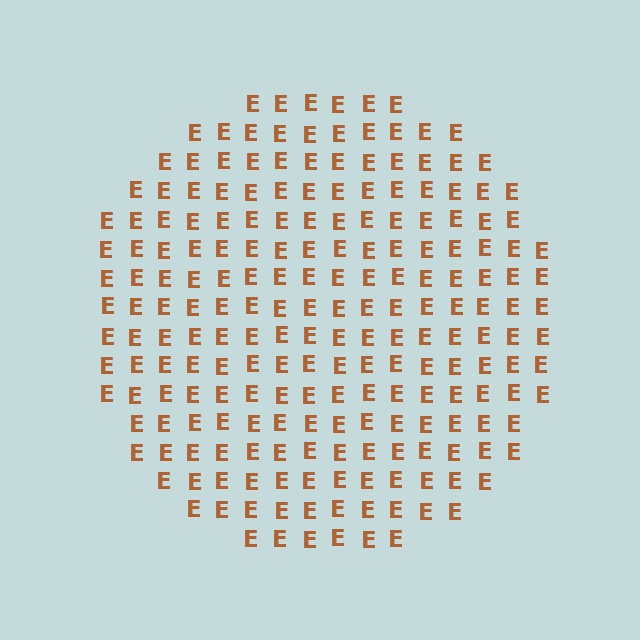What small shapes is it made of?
It is made of small letter E's.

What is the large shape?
The large shape is a circle.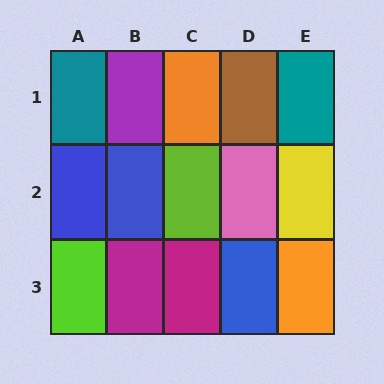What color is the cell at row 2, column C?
Lime.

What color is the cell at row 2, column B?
Blue.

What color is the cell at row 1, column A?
Teal.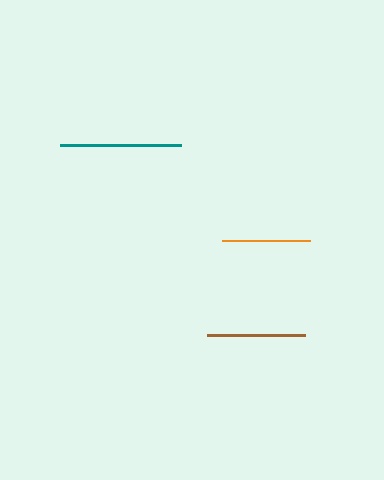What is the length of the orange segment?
The orange segment is approximately 87 pixels long.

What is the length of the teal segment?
The teal segment is approximately 121 pixels long.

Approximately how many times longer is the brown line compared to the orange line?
The brown line is approximately 1.1 times the length of the orange line.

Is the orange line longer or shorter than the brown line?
The brown line is longer than the orange line.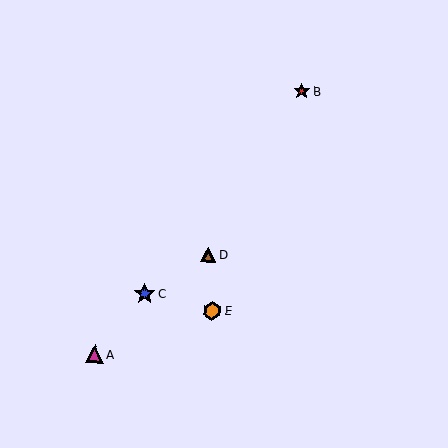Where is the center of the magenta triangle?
The center of the magenta triangle is at (94, 354).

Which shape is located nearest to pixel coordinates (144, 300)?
The blue star (labeled C) at (145, 293) is nearest to that location.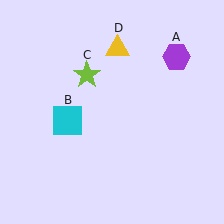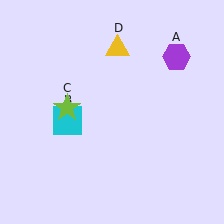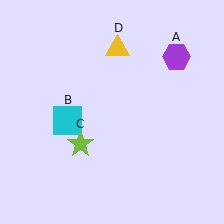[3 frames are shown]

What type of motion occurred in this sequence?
The lime star (object C) rotated counterclockwise around the center of the scene.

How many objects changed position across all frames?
1 object changed position: lime star (object C).